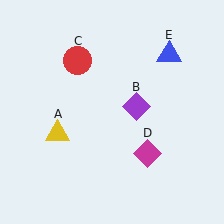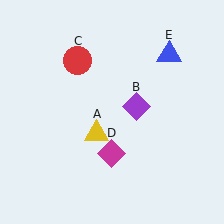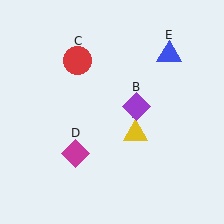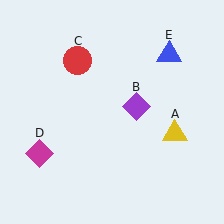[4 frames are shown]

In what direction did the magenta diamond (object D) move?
The magenta diamond (object D) moved left.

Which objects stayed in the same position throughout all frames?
Purple diamond (object B) and red circle (object C) and blue triangle (object E) remained stationary.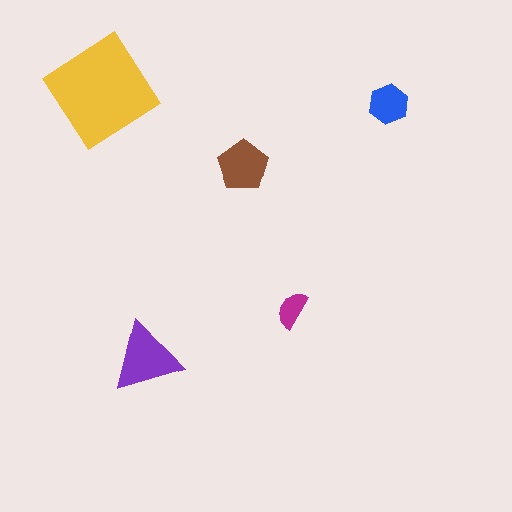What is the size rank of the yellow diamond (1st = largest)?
1st.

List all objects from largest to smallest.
The yellow diamond, the purple triangle, the brown pentagon, the blue hexagon, the magenta semicircle.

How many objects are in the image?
There are 5 objects in the image.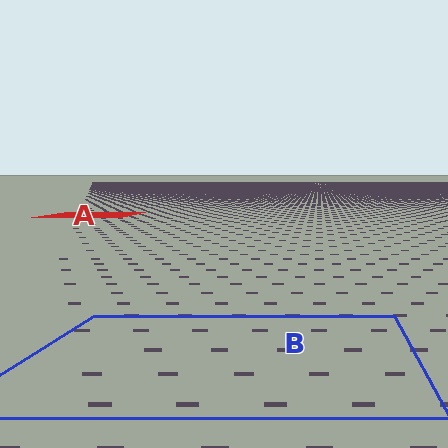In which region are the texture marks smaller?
The texture marks are smaller in region A, because it is farther away.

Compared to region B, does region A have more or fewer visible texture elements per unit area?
Region A has more texture elements per unit area — they are packed more densely because it is farther away.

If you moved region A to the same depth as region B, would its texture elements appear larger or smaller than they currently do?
They would appear larger. At a closer depth, the same texture elements are projected at a bigger on-screen size.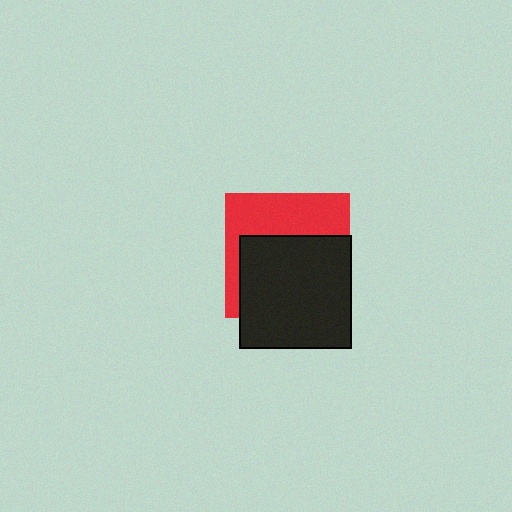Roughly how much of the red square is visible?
A small part of it is visible (roughly 41%).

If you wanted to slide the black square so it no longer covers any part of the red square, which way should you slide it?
Slide it down — that is the most direct way to separate the two shapes.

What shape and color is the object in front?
The object in front is a black square.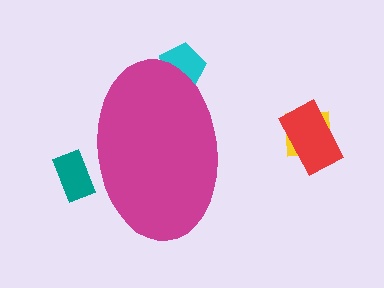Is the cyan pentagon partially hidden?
Yes, the cyan pentagon is partially hidden behind the magenta ellipse.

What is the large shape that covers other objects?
A magenta ellipse.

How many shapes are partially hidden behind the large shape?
2 shapes are partially hidden.